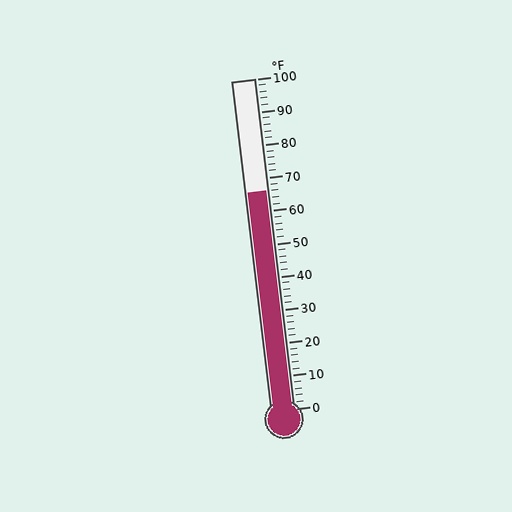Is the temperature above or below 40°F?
The temperature is above 40°F.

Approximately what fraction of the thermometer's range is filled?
The thermometer is filled to approximately 65% of its range.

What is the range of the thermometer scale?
The thermometer scale ranges from 0°F to 100°F.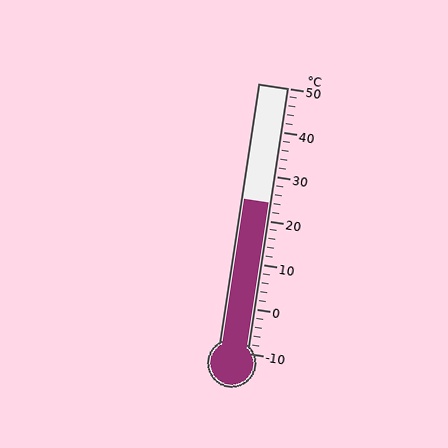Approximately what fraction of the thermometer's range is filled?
The thermometer is filled to approximately 55% of its range.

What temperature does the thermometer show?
The thermometer shows approximately 24°C.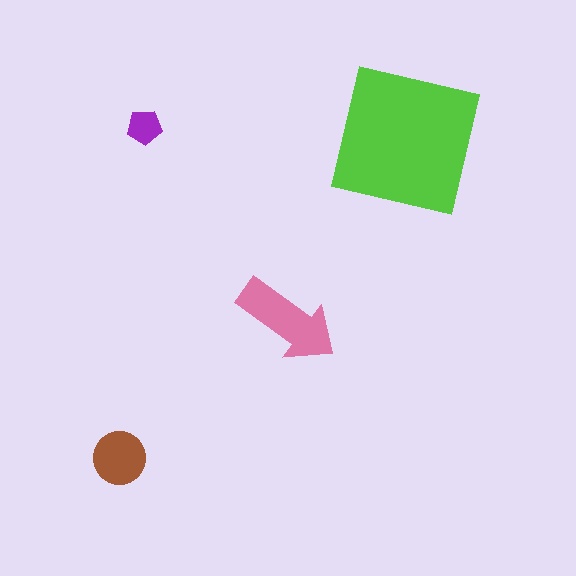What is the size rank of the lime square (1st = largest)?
1st.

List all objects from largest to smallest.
The lime square, the pink arrow, the brown circle, the purple pentagon.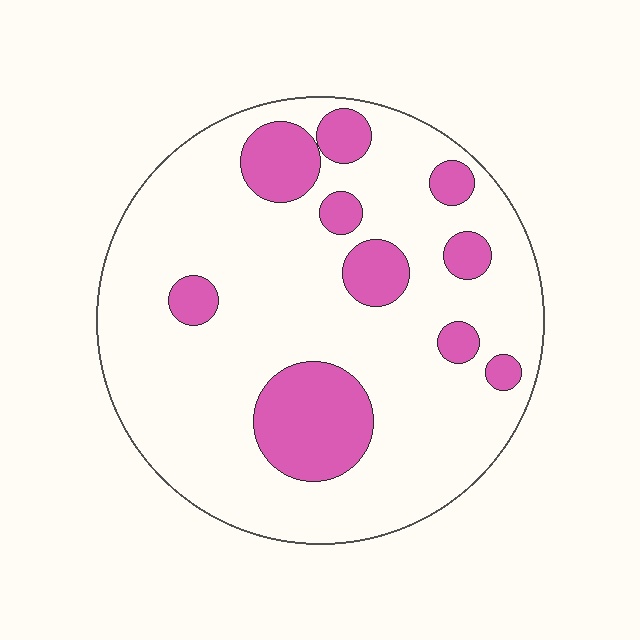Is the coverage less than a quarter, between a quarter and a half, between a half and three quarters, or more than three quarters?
Less than a quarter.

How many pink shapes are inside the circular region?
10.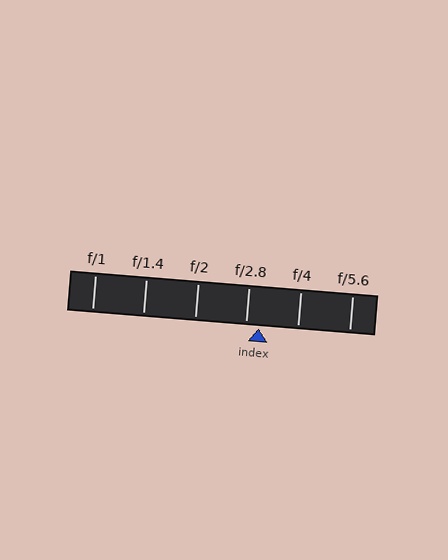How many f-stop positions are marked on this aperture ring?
There are 6 f-stop positions marked.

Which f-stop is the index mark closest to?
The index mark is closest to f/2.8.